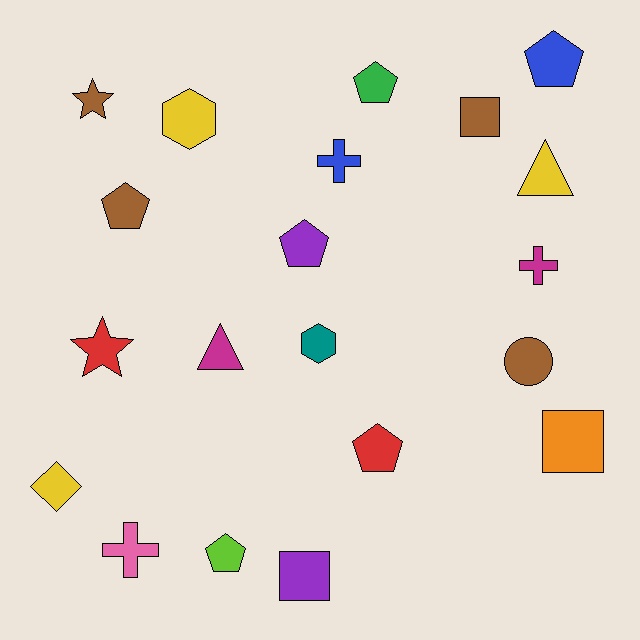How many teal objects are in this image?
There is 1 teal object.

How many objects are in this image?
There are 20 objects.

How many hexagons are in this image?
There are 2 hexagons.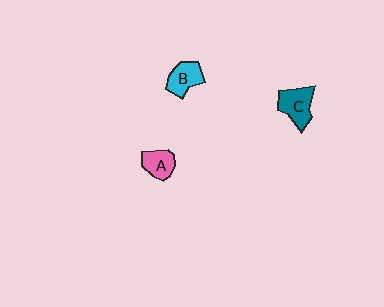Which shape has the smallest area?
Shape A (pink).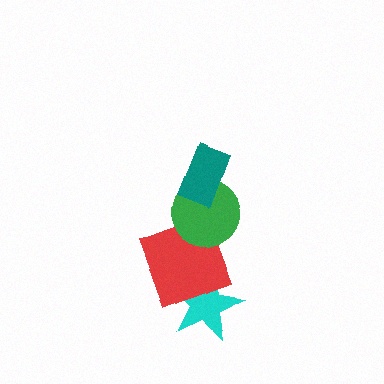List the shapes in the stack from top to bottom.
From top to bottom: the teal rectangle, the green circle, the red square, the cyan star.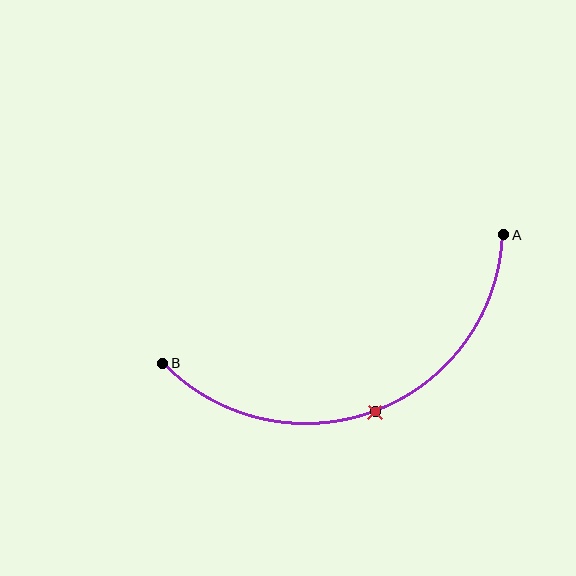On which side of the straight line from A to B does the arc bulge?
The arc bulges below the straight line connecting A and B.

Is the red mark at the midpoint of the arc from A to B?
Yes. The red mark lies on the arc at equal arc-length from both A and B — it is the arc midpoint.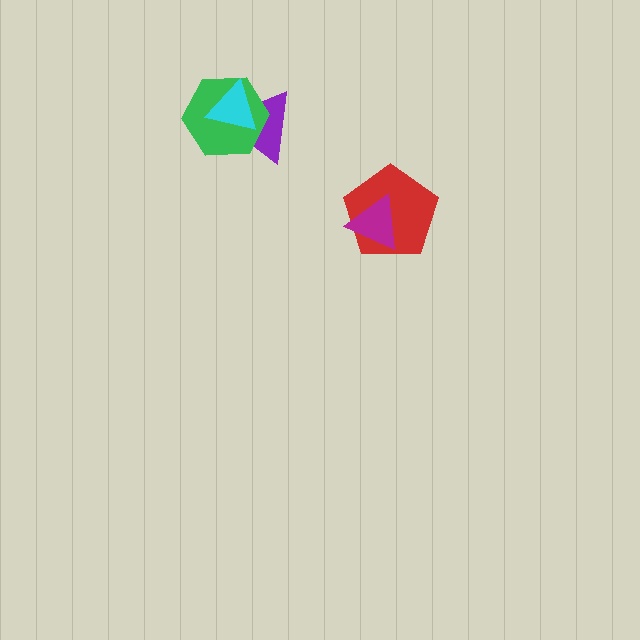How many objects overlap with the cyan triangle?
2 objects overlap with the cyan triangle.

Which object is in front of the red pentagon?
The magenta triangle is in front of the red pentagon.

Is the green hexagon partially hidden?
Yes, it is partially covered by another shape.